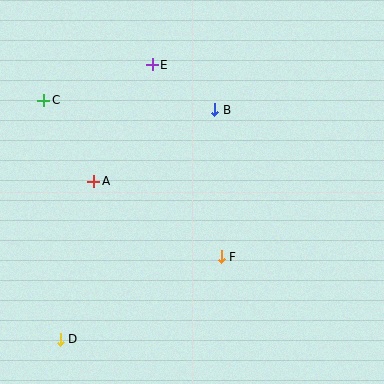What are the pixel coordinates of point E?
Point E is at (152, 65).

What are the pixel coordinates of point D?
Point D is at (60, 339).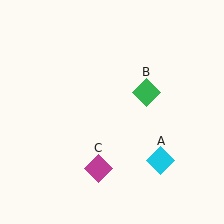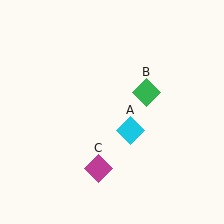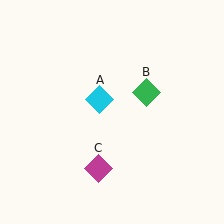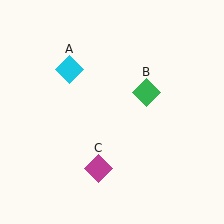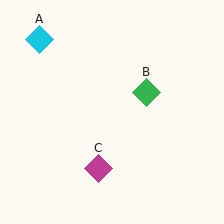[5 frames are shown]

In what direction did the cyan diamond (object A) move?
The cyan diamond (object A) moved up and to the left.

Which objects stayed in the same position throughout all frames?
Green diamond (object B) and magenta diamond (object C) remained stationary.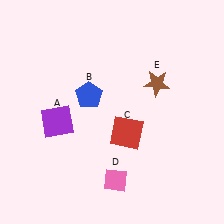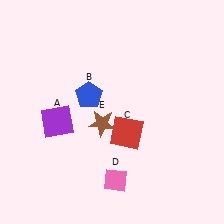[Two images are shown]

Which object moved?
The brown star (E) moved left.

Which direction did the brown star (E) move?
The brown star (E) moved left.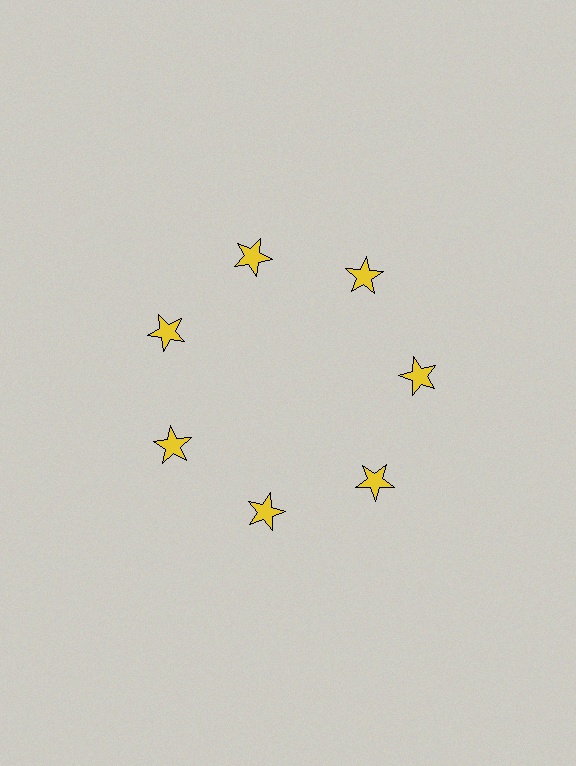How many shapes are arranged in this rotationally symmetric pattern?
There are 7 shapes, arranged in 7 groups of 1.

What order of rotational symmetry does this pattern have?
This pattern has 7-fold rotational symmetry.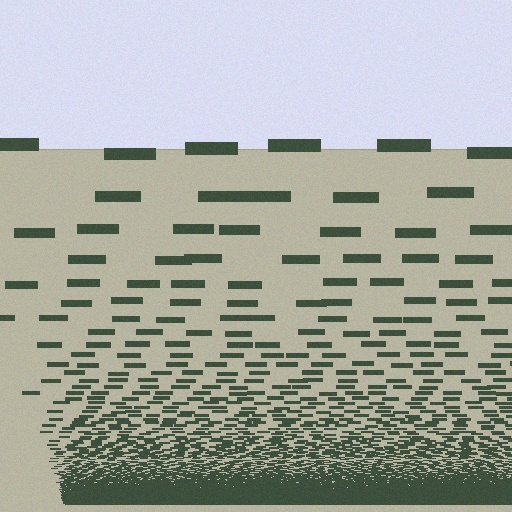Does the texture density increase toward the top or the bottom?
Density increases toward the bottom.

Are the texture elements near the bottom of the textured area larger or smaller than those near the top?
Smaller. The gradient is inverted — elements near the bottom are smaller and denser.